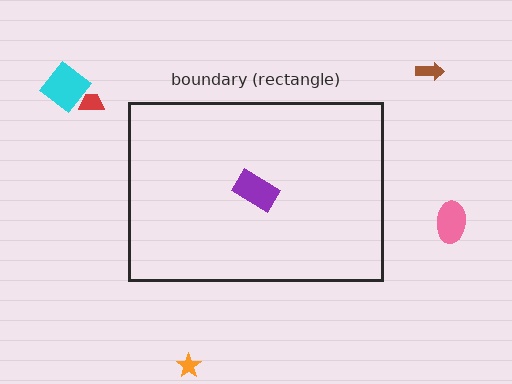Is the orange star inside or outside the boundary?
Outside.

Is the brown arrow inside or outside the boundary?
Outside.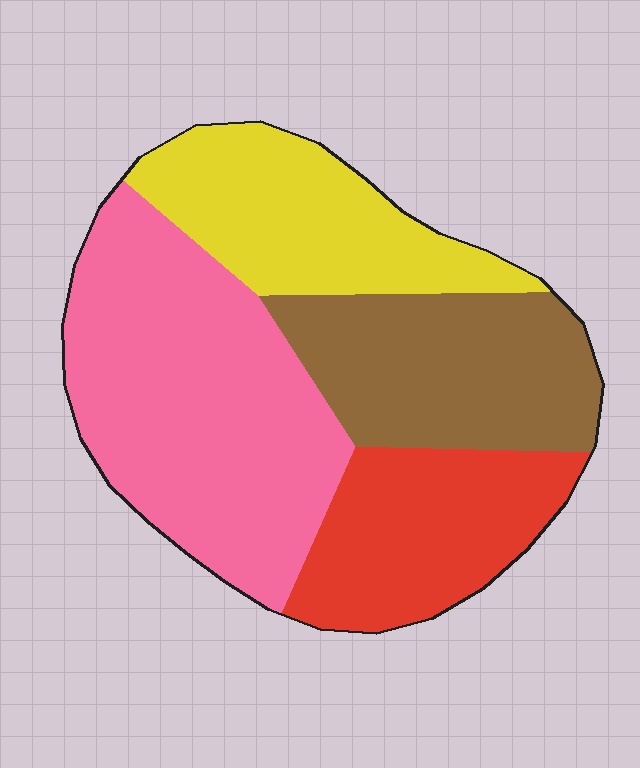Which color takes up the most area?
Pink, at roughly 40%.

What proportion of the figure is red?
Red takes up about one fifth (1/5) of the figure.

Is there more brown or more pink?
Pink.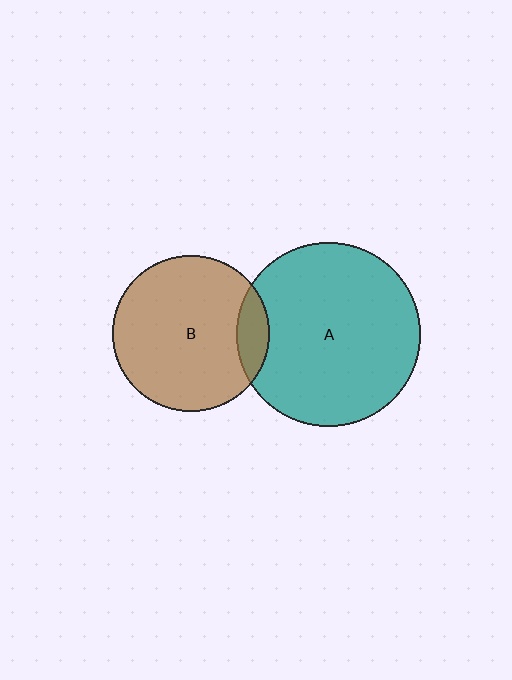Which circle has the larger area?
Circle A (teal).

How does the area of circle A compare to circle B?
Approximately 1.4 times.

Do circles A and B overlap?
Yes.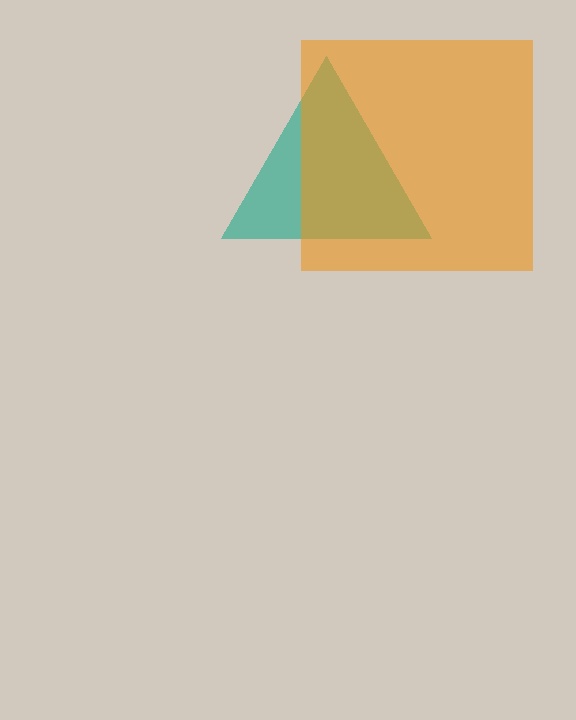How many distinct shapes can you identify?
There are 2 distinct shapes: a teal triangle, an orange square.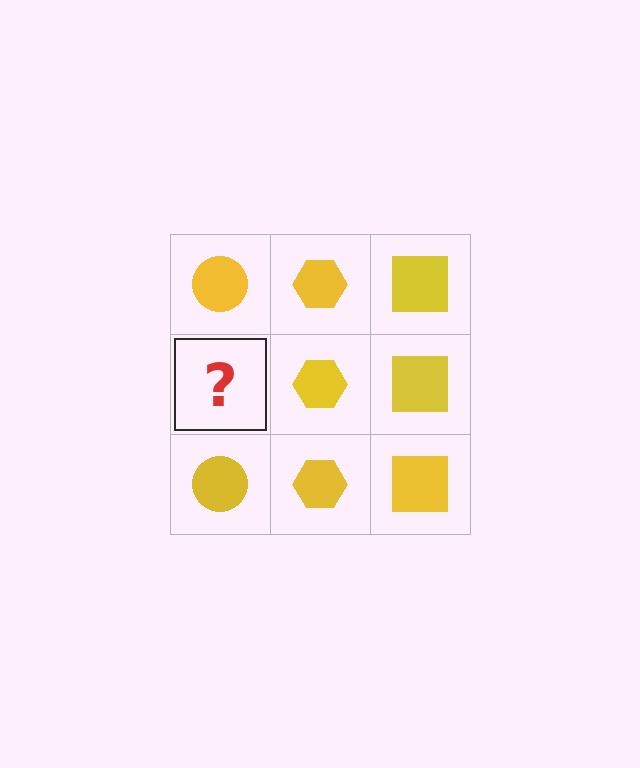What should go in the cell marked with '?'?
The missing cell should contain a yellow circle.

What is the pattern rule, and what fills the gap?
The rule is that each column has a consistent shape. The gap should be filled with a yellow circle.